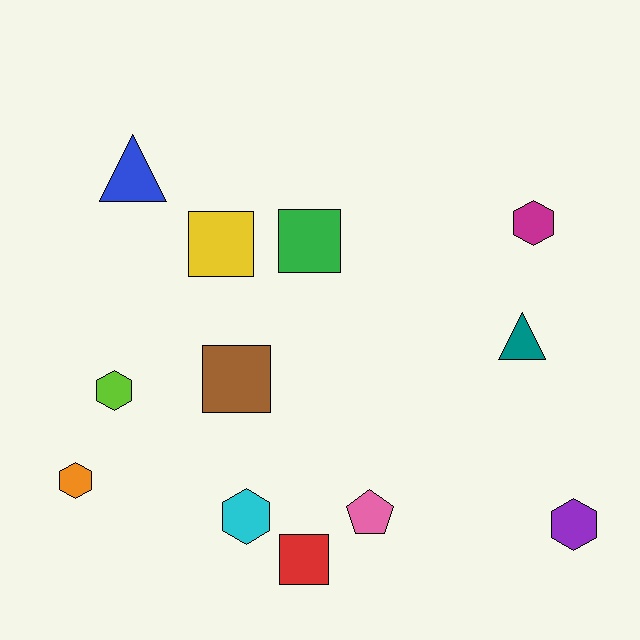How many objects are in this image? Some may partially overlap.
There are 12 objects.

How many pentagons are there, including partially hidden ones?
There is 1 pentagon.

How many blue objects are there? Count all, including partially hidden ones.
There is 1 blue object.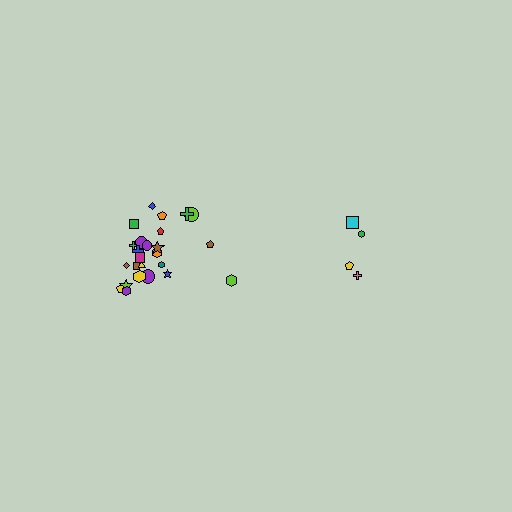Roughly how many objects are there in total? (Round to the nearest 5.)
Roughly 30 objects in total.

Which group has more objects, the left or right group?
The left group.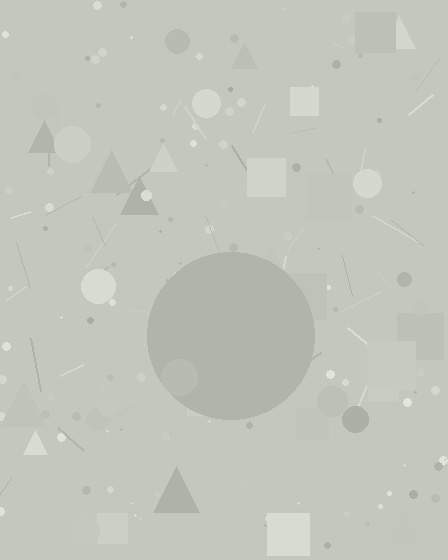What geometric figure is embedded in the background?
A circle is embedded in the background.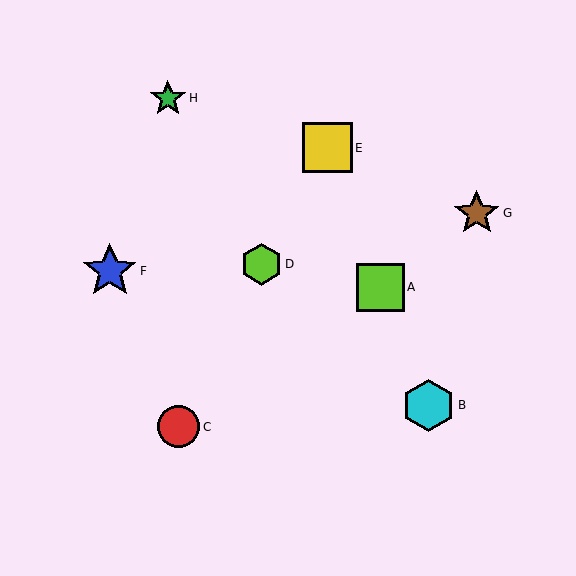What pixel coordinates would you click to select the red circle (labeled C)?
Click at (179, 427) to select the red circle C.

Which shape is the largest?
The blue star (labeled F) is the largest.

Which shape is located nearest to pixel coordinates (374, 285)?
The lime square (labeled A) at (380, 287) is nearest to that location.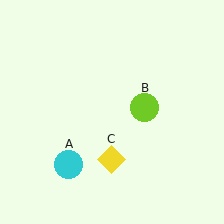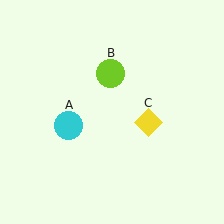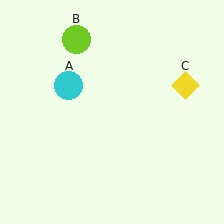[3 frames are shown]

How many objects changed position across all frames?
3 objects changed position: cyan circle (object A), lime circle (object B), yellow diamond (object C).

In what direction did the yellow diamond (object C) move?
The yellow diamond (object C) moved up and to the right.